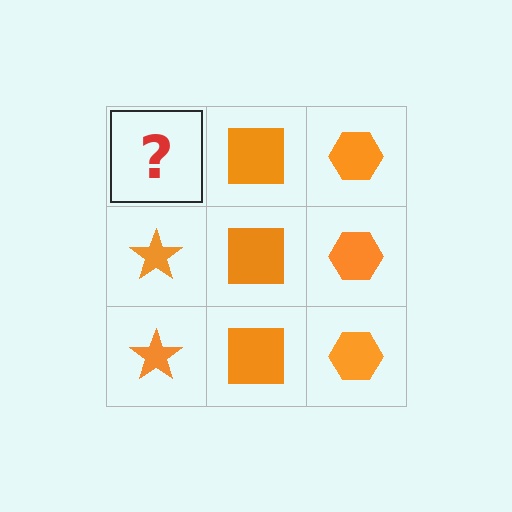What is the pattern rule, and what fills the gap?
The rule is that each column has a consistent shape. The gap should be filled with an orange star.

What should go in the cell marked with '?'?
The missing cell should contain an orange star.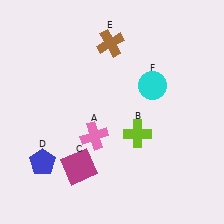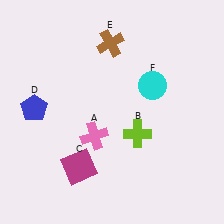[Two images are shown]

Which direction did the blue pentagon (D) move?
The blue pentagon (D) moved up.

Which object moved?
The blue pentagon (D) moved up.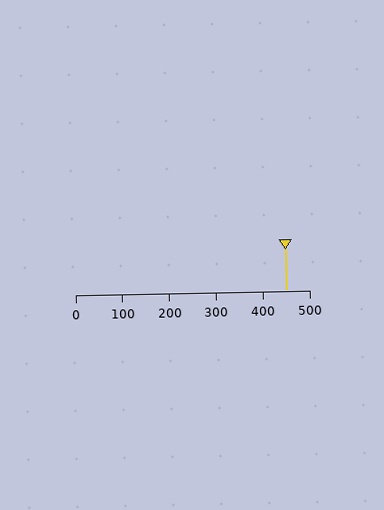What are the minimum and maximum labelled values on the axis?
The axis runs from 0 to 500.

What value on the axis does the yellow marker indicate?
The marker indicates approximately 450.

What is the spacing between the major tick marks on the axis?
The major ticks are spaced 100 apart.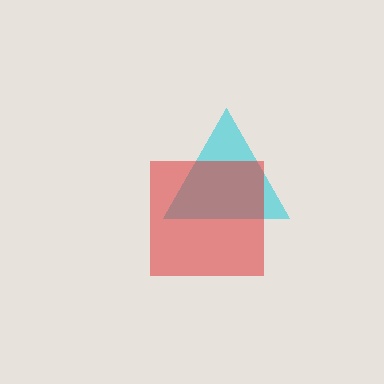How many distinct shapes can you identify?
There are 2 distinct shapes: a cyan triangle, a red square.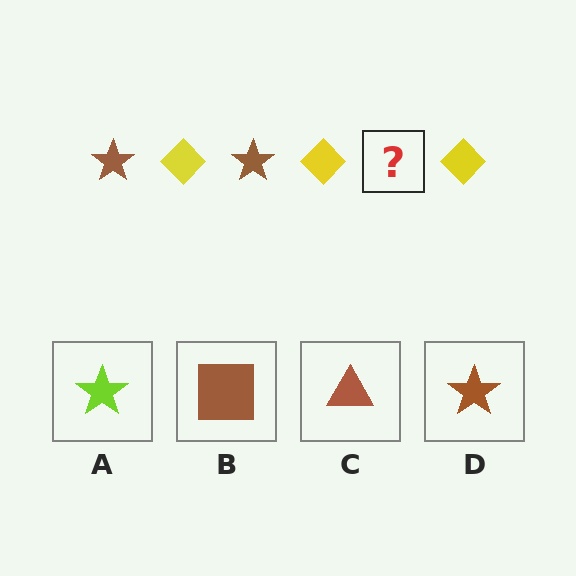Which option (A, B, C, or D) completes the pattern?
D.